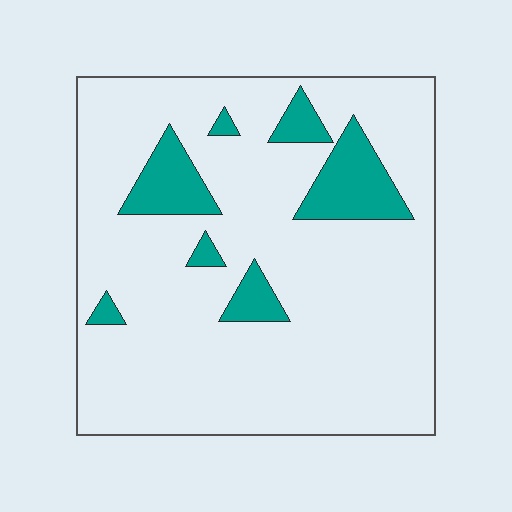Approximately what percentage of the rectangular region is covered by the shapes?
Approximately 15%.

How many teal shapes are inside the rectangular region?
7.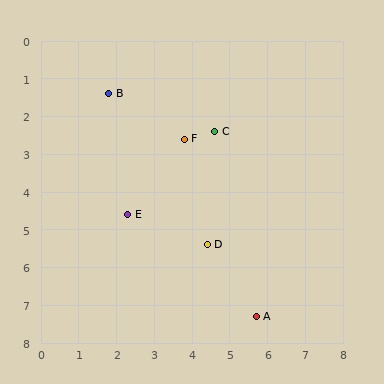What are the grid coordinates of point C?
Point C is at approximately (4.6, 2.4).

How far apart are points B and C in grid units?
Points B and C are about 3.0 grid units apart.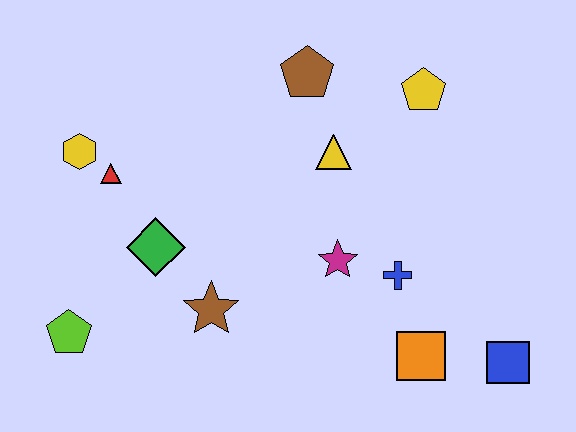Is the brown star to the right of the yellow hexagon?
Yes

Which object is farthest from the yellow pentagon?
The lime pentagon is farthest from the yellow pentagon.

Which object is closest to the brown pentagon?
The yellow triangle is closest to the brown pentagon.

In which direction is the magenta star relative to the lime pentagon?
The magenta star is to the right of the lime pentagon.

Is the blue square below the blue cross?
Yes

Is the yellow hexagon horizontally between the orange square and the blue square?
No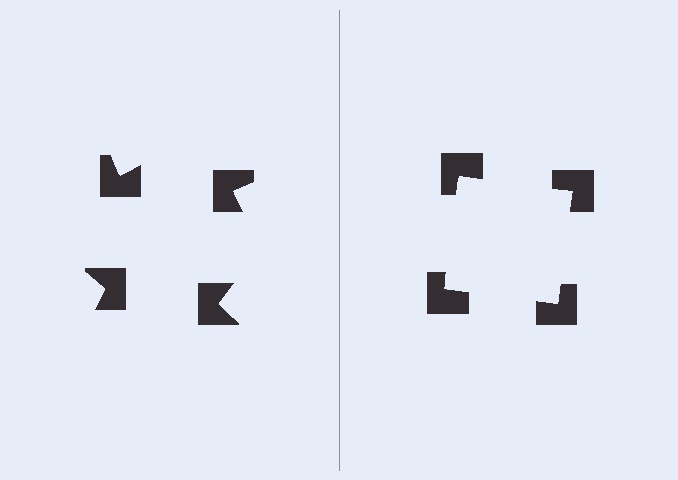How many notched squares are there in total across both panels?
8 — 4 on each side.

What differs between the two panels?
The notched squares are positioned identically on both sides; only the wedge orientations differ. On the right they align to a square; on the left they are misaligned.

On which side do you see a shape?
An illusory square appears on the right side. On the left side the wedge cuts are rotated, so no coherent shape forms.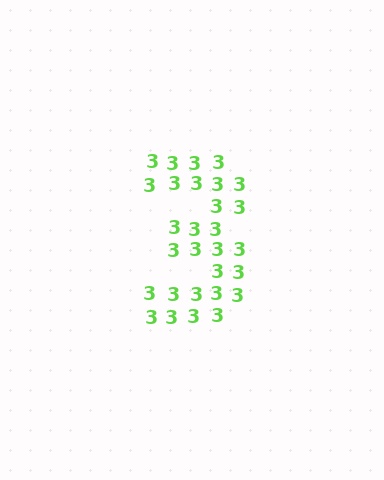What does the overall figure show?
The overall figure shows the digit 3.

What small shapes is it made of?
It is made of small digit 3's.